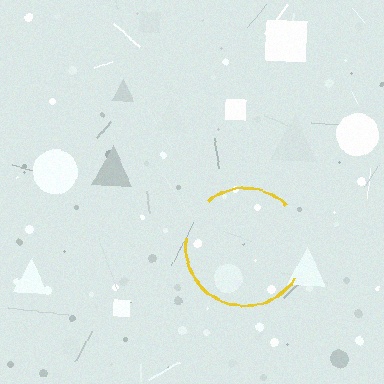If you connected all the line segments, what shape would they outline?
They would outline a circle.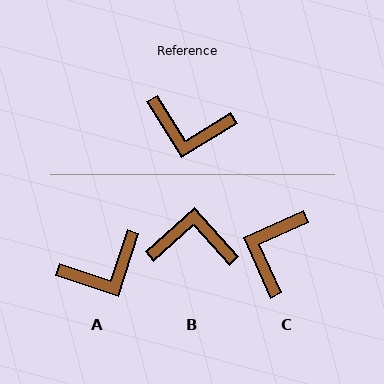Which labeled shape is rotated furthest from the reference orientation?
B, about 170 degrees away.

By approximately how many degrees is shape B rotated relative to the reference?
Approximately 170 degrees clockwise.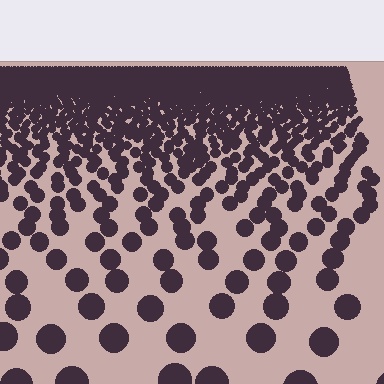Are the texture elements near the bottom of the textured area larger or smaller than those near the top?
Larger. Near the bottom, elements are closer to the viewer and appear at a bigger on-screen size.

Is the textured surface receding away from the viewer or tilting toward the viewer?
The surface is receding away from the viewer. Texture elements get smaller and denser toward the top.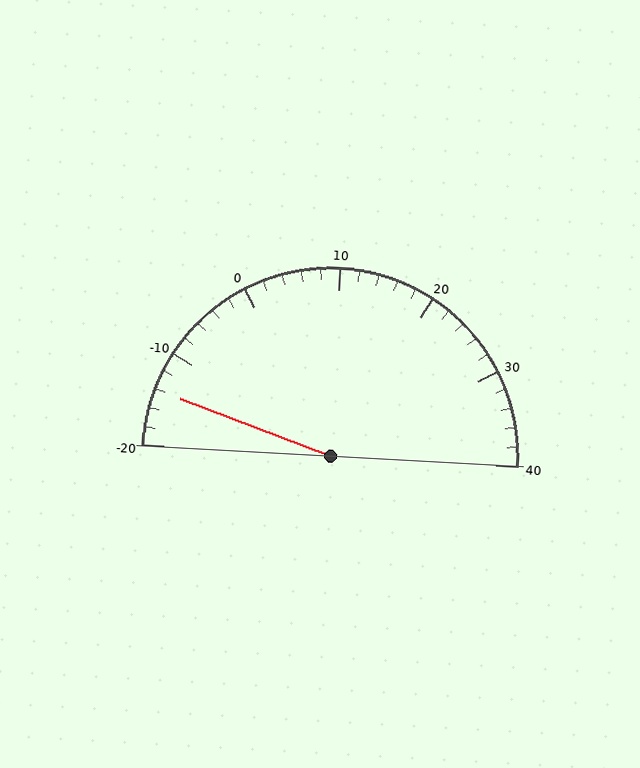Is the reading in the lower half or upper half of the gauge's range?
The reading is in the lower half of the range (-20 to 40).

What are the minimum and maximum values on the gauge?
The gauge ranges from -20 to 40.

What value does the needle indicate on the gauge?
The needle indicates approximately -14.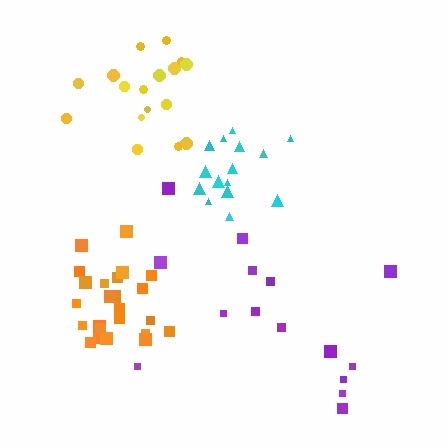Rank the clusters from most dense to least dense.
orange, cyan, yellow, purple.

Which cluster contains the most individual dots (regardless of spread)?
Orange (24).